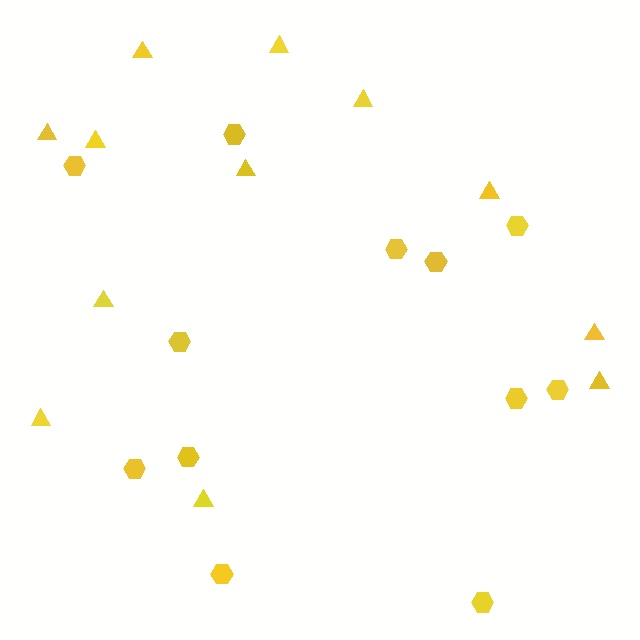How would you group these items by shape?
There are 2 groups: one group of triangles (12) and one group of hexagons (12).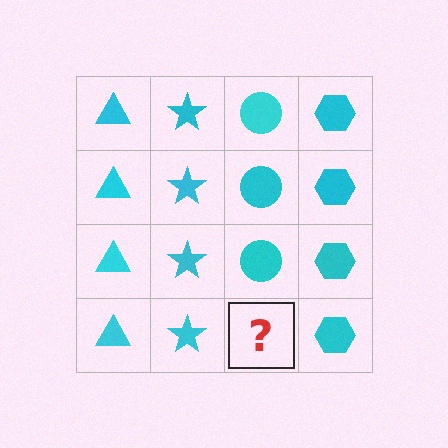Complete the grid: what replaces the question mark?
The question mark should be replaced with a cyan circle.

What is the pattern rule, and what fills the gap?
The rule is that each column has a consistent shape. The gap should be filled with a cyan circle.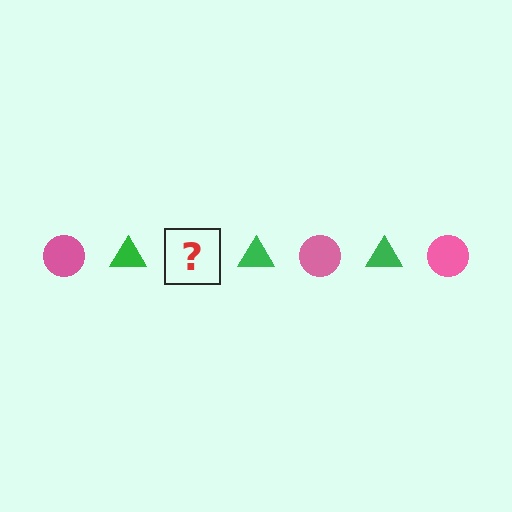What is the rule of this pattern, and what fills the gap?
The rule is that the pattern alternates between pink circle and green triangle. The gap should be filled with a pink circle.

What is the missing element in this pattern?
The missing element is a pink circle.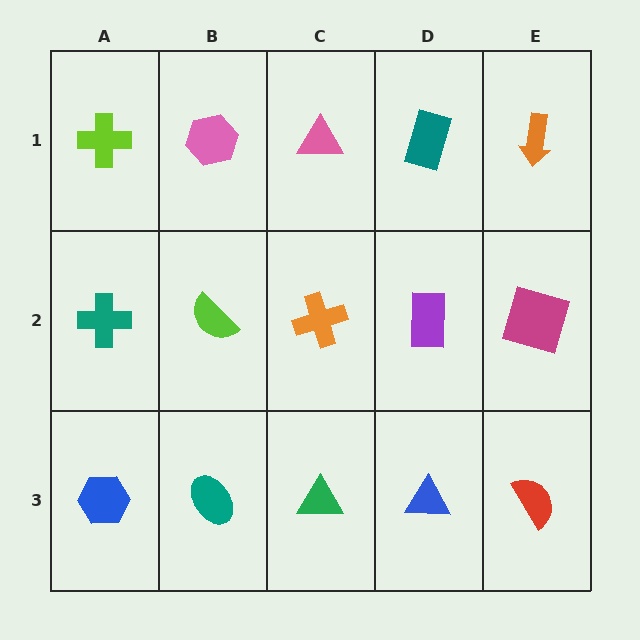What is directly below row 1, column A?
A teal cross.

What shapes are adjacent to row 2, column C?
A pink triangle (row 1, column C), a green triangle (row 3, column C), a lime semicircle (row 2, column B), a purple rectangle (row 2, column D).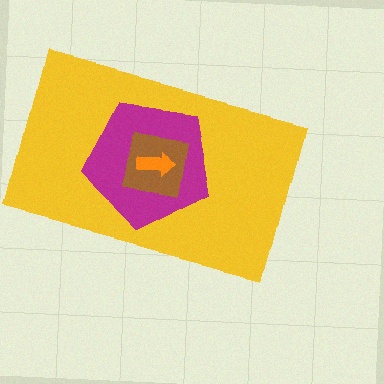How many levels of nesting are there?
4.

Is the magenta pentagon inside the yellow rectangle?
Yes.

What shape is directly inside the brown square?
The orange arrow.